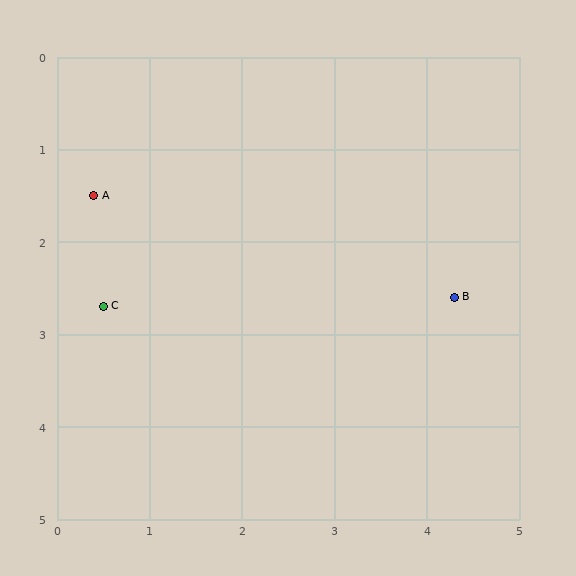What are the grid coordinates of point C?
Point C is at approximately (0.5, 2.7).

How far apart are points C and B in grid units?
Points C and B are about 3.8 grid units apart.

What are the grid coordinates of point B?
Point B is at approximately (4.3, 2.6).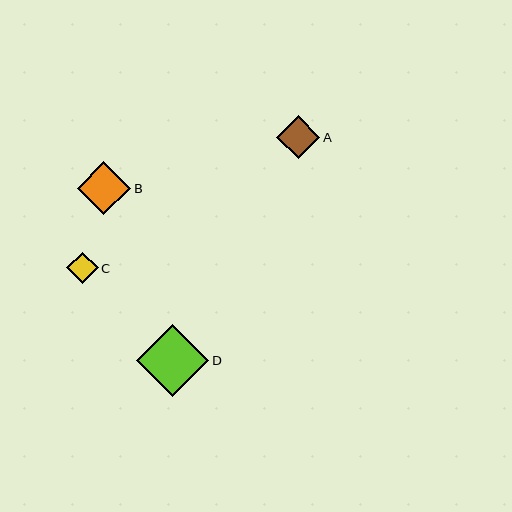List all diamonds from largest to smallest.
From largest to smallest: D, B, A, C.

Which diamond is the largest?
Diamond D is the largest with a size of approximately 72 pixels.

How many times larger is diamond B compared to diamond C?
Diamond B is approximately 1.7 times the size of diamond C.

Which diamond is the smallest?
Diamond C is the smallest with a size of approximately 31 pixels.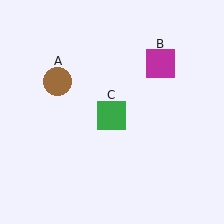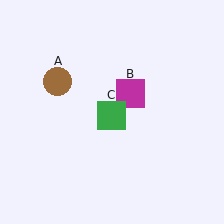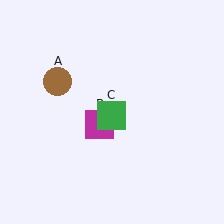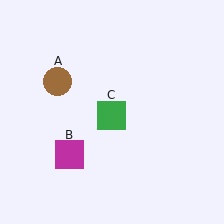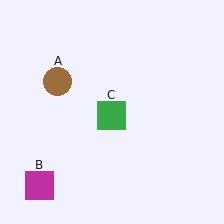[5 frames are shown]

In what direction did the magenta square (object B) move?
The magenta square (object B) moved down and to the left.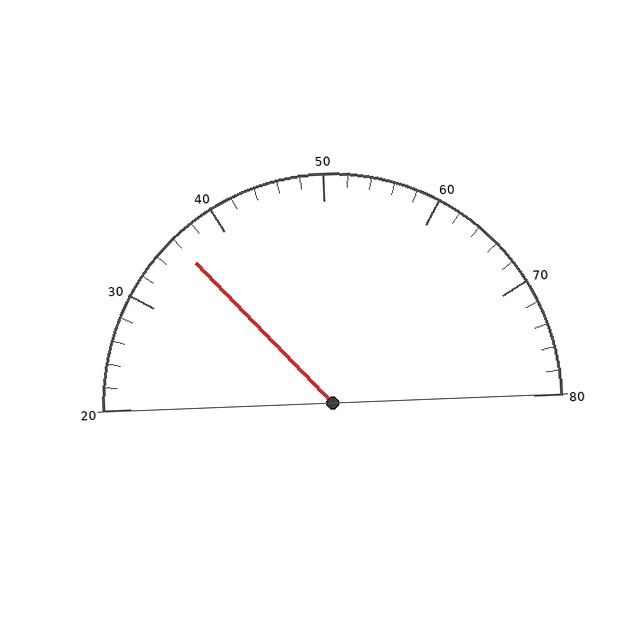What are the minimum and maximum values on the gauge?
The gauge ranges from 20 to 80.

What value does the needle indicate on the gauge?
The needle indicates approximately 36.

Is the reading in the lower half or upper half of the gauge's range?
The reading is in the lower half of the range (20 to 80).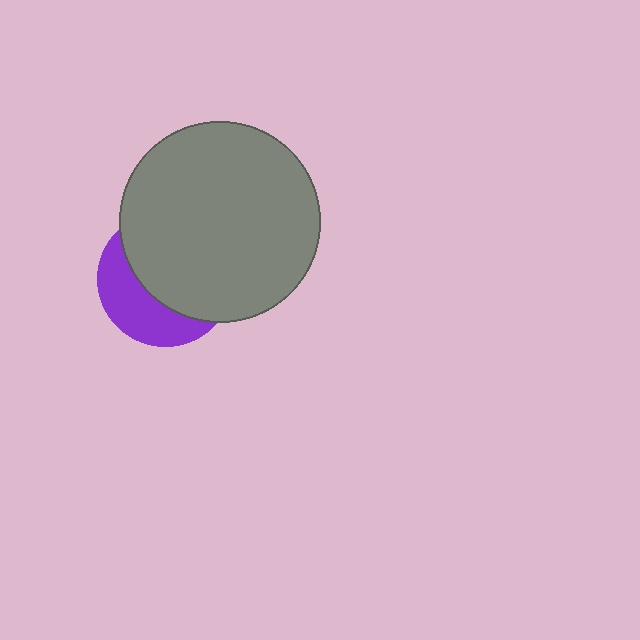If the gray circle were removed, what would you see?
You would see the complete purple circle.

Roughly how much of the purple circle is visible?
A small part of it is visible (roughly 37%).